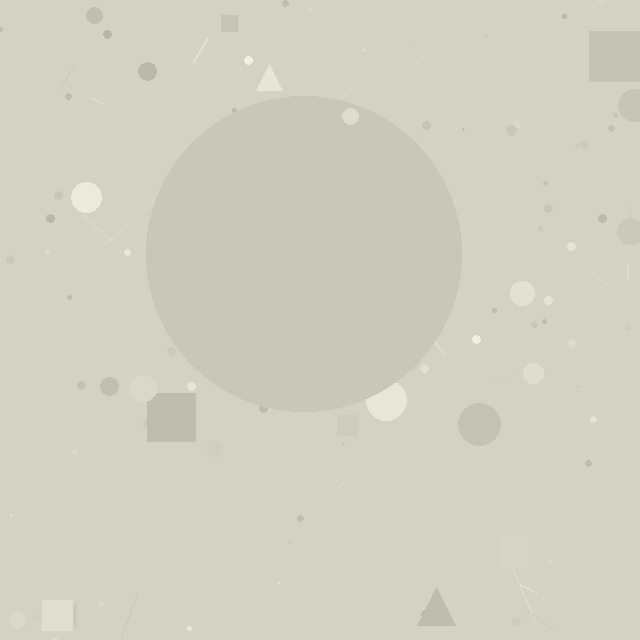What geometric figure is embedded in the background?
A circle is embedded in the background.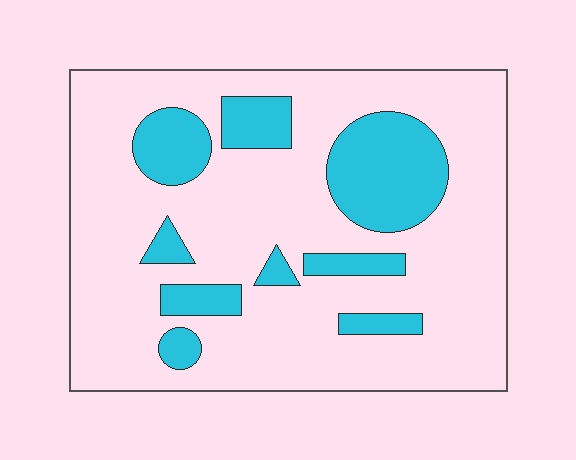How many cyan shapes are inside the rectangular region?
9.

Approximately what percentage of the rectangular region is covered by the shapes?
Approximately 20%.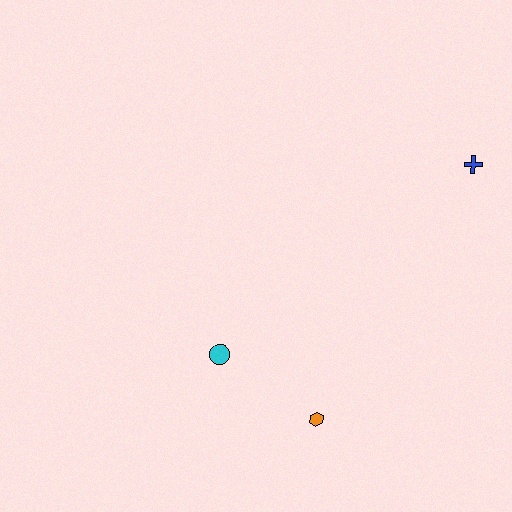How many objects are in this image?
There are 3 objects.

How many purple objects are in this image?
There are no purple objects.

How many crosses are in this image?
There is 1 cross.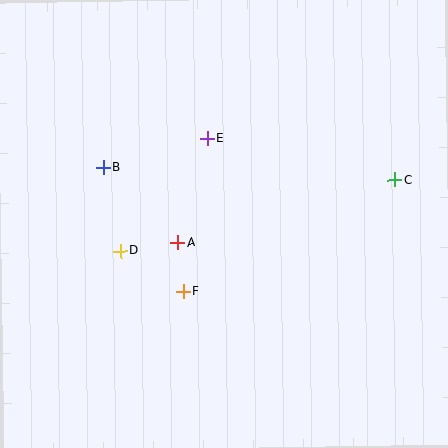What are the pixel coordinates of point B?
Point B is at (104, 167).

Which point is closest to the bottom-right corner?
Point C is closest to the bottom-right corner.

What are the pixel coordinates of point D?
Point D is at (121, 251).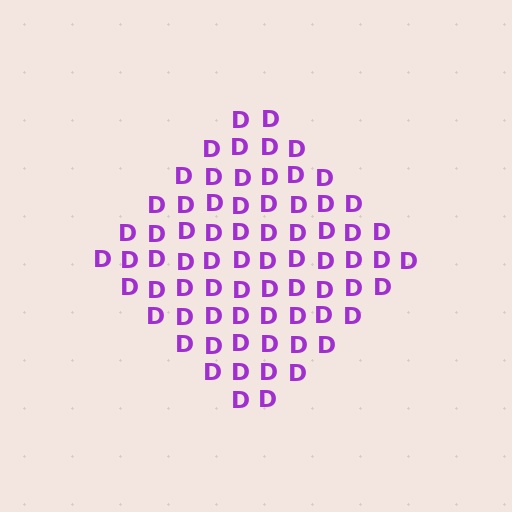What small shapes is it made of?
It is made of small letter D's.